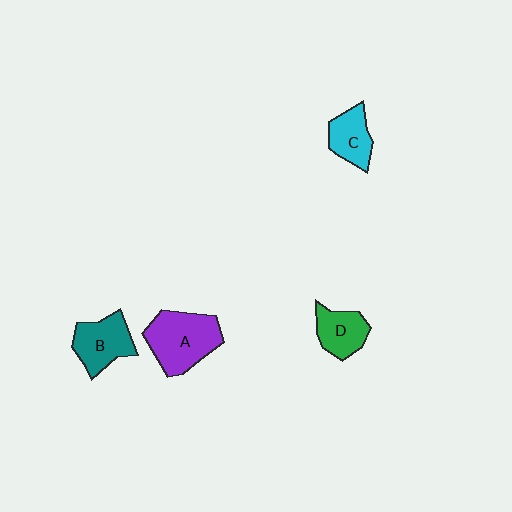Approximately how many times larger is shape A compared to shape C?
Approximately 1.8 times.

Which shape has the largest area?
Shape A (purple).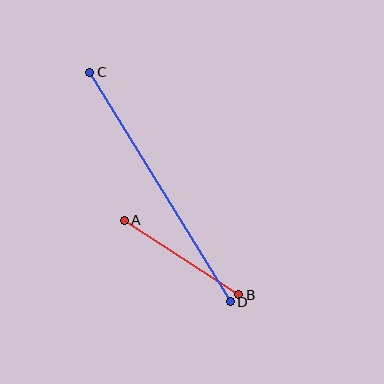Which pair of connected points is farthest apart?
Points C and D are farthest apart.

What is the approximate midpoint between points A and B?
The midpoint is at approximately (182, 257) pixels.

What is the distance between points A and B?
The distance is approximately 136 pixels.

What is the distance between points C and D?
The distance is approximately 269 pixels.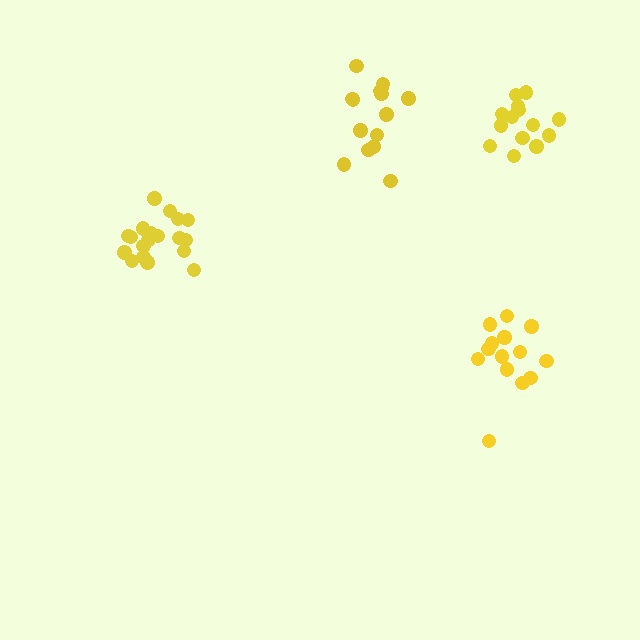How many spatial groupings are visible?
There are 4 spatial groupings.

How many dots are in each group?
Group 1: 14 dots, Group 2: 15 dots, Group 3: 19 dots, Group 4: 15 dots (63 total).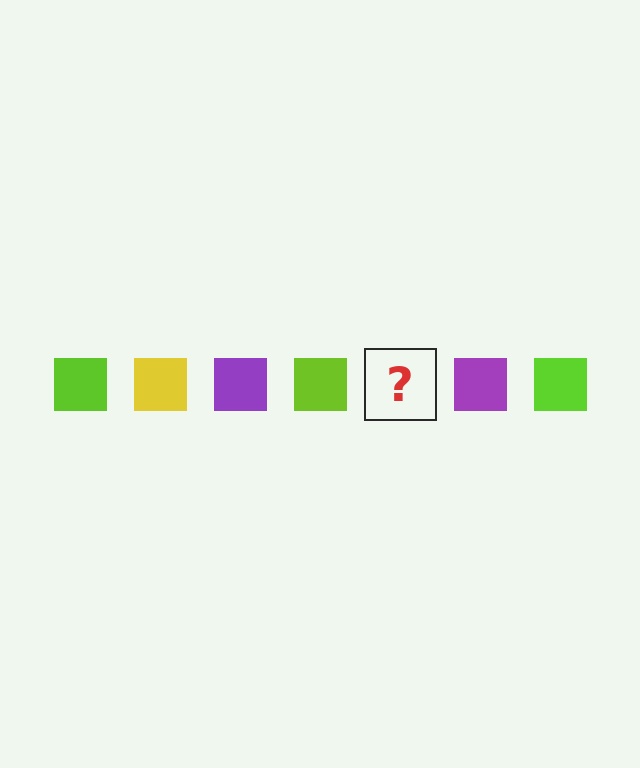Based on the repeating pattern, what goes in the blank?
The blank should be a yellow square.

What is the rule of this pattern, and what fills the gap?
The rule is that the pattern cycles through lime, yellow, purple squares. The gap should be filled with a yellow square.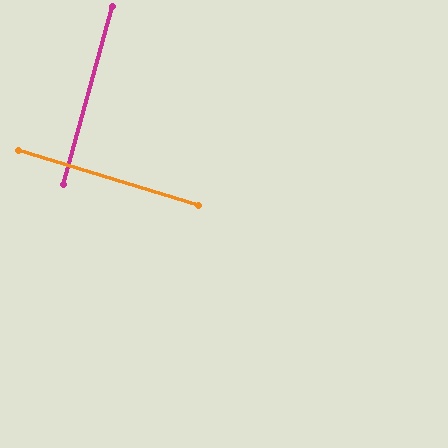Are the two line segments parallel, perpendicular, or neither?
Perpendicular — they meet at approximately 88°.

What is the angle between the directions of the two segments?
Approximately 88 degrees.